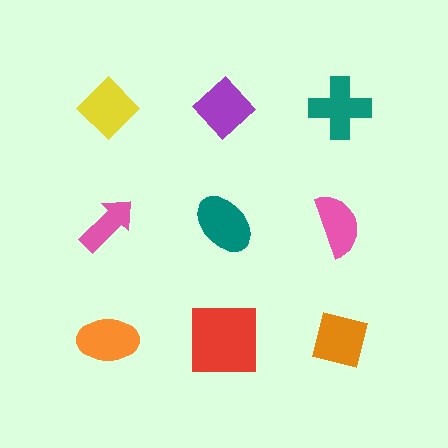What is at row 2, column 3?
A pink semicircle.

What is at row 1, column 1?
A yellow diamond.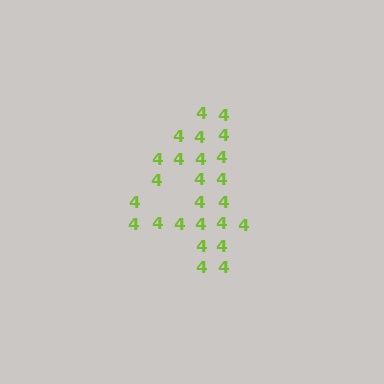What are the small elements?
The small elements are digit 4's.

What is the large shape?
The large shape is the digit 4.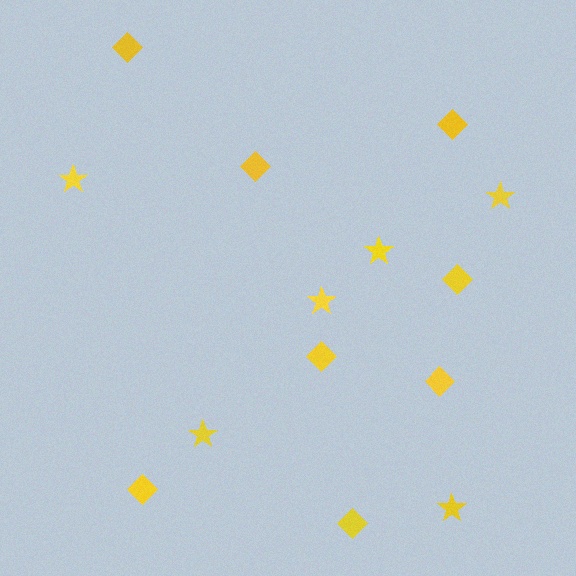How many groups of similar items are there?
There are 2 groups: one group of diamonds (8) and one group of stars (6).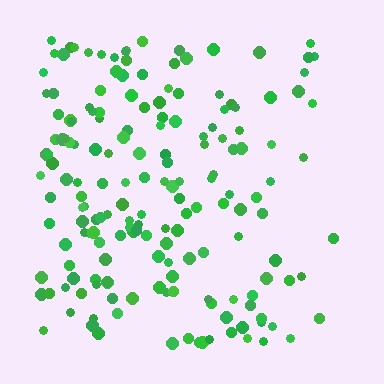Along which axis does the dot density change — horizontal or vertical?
Horizontal.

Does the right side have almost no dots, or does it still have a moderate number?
Still a moderate number, just noticeably fewer than the left.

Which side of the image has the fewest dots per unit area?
The right.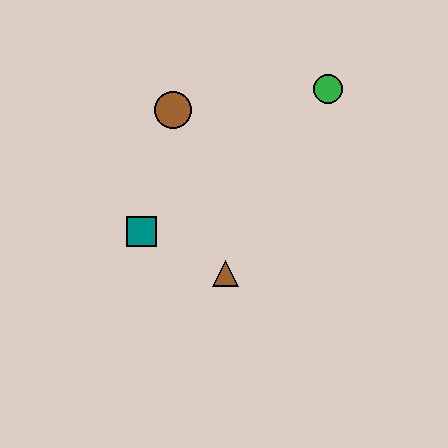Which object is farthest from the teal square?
The green circle is farthest from the teal square.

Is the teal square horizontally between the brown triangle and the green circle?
No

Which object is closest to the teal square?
The brown triangle is closest to the teal square.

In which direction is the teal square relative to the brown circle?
The teal square is below the brown circle.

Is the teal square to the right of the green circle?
No